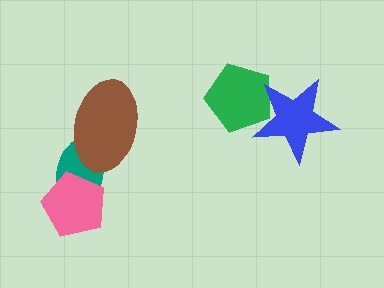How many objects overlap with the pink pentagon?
1 object overlaps with the pink pentagon.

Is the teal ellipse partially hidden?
Yes, it is partially covered by another shape.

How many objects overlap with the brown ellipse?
1 object overlaps with the brown ellipse.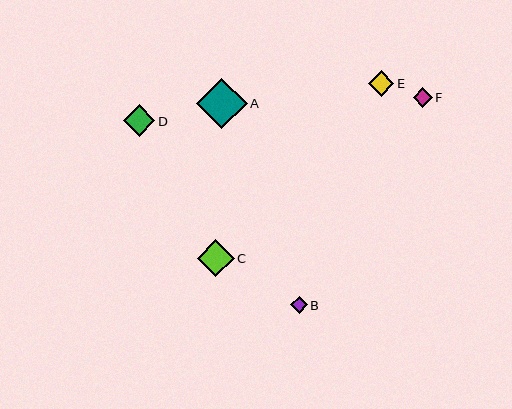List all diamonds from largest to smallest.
From largest to smallest: A, C, D, E, F, B.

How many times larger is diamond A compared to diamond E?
Diamond A is approximately 2.0 times the size of diamond E.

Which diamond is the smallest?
Diamond B is the smallest with a size of approximately 17 pixels.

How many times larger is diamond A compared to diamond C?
Diamond A is approximately 1.4 times the size of diamond C.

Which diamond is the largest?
Diamond A is the largest with a size of approximately 50 pixels.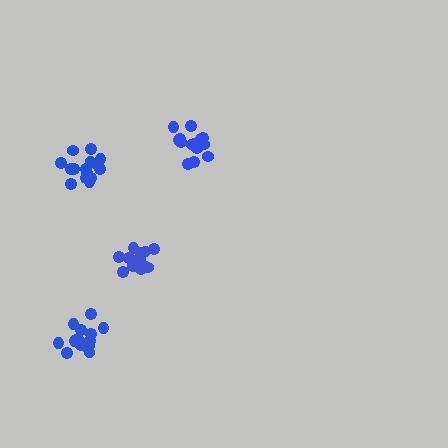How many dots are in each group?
Group 1: 15 dots, Group 2: 15 dots, Group 3: 18 dots, Group 4: 15 dots (63 total).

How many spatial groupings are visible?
There are 4 spatial groupings.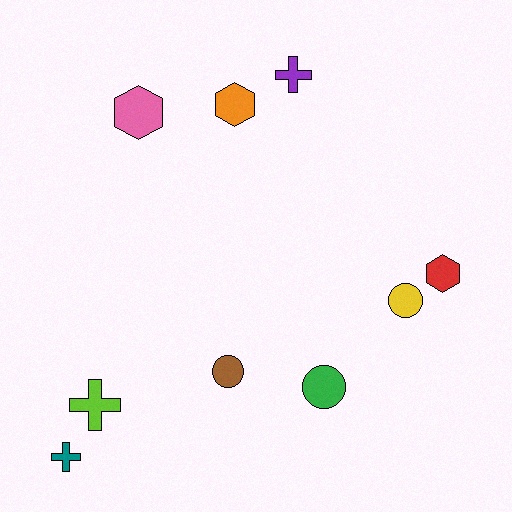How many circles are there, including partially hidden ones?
There are 3 circles.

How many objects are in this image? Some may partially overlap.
There are 9 objects.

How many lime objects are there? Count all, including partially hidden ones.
There is 1 lime object.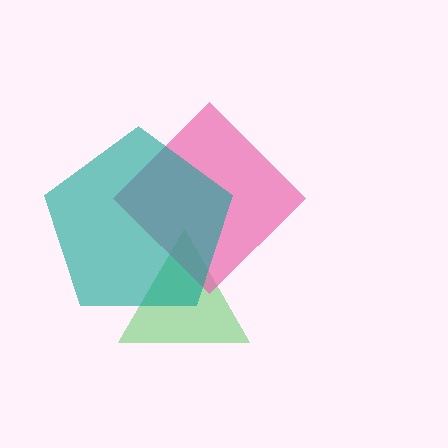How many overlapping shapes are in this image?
There are 3 overlapping shapes in the image.